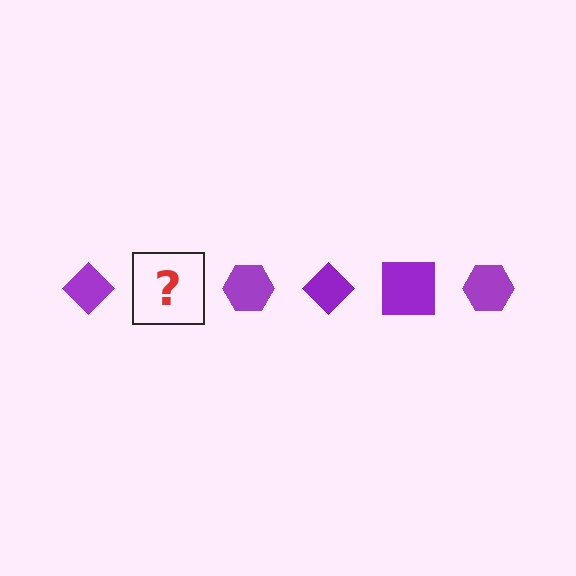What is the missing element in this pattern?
The missing element is a purple square.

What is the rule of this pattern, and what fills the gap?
The rule is that the pattern cycles through diamond, square, hexagon shapes in purple. The gap should be filled with a purple square.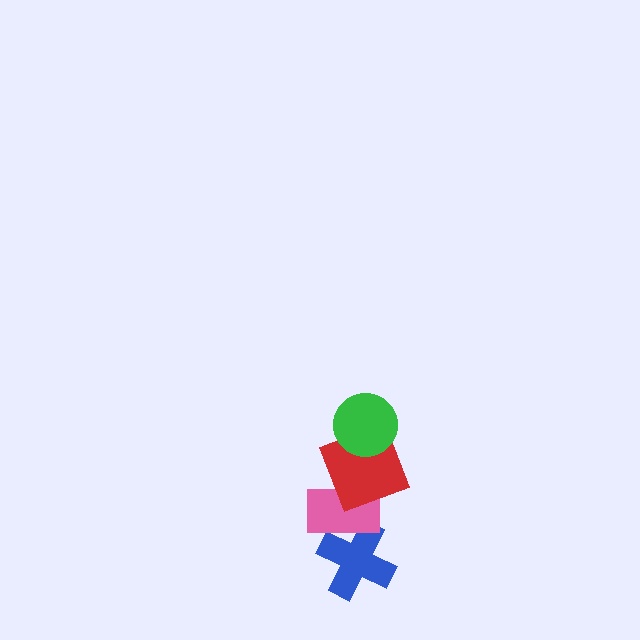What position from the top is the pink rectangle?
The pink rectangle is 3rd from the top.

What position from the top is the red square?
The red square is 2nd from the top.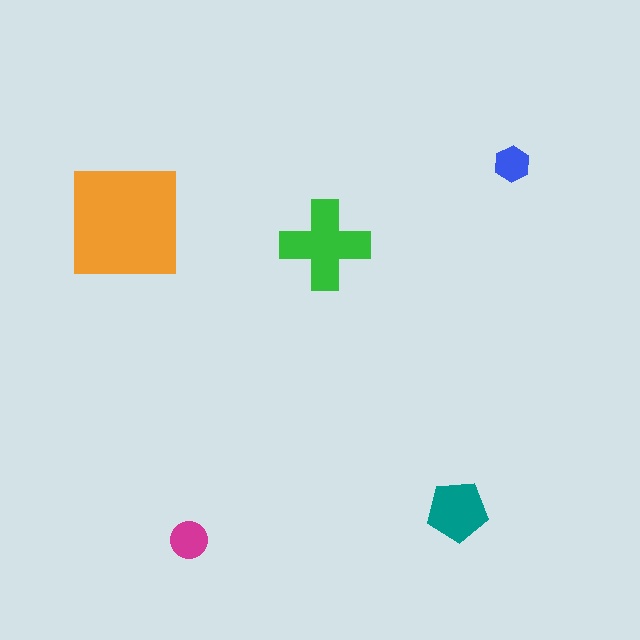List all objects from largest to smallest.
The orange square, the green cross, the teal pentagon, the magenta circle, the blue hexagon.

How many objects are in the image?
There are 5 objects in the image.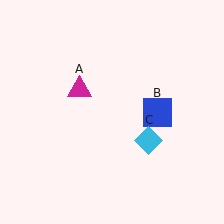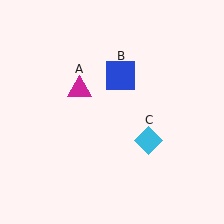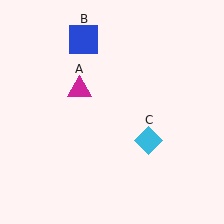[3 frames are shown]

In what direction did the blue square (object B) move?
The blue square (object B) moved up and to the left.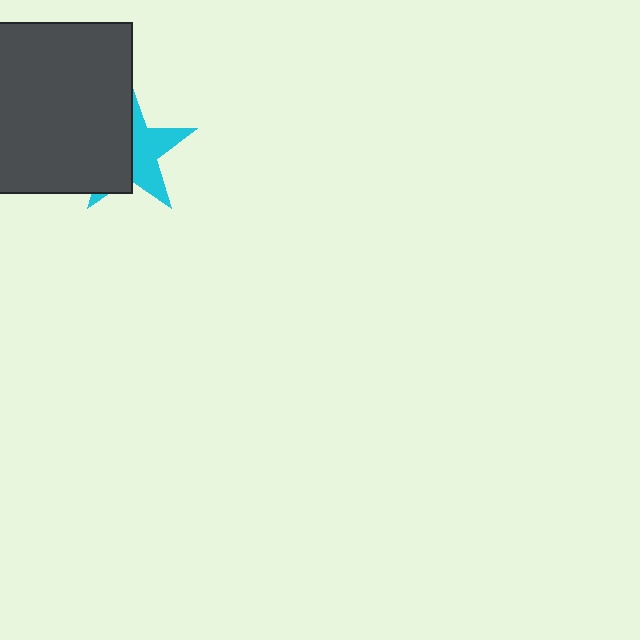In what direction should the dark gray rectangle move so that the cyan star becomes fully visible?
The dark gray rectangle should move left. That is the shortest direction to clear the overlap and leave the cyan star fully visible.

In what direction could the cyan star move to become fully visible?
The cyan star could move right. That would shift it out from behind the dark gray rectangle entirely.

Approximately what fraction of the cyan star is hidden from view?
Roughly 54% of the cyan star is hidden behind the dark gray rectangle.